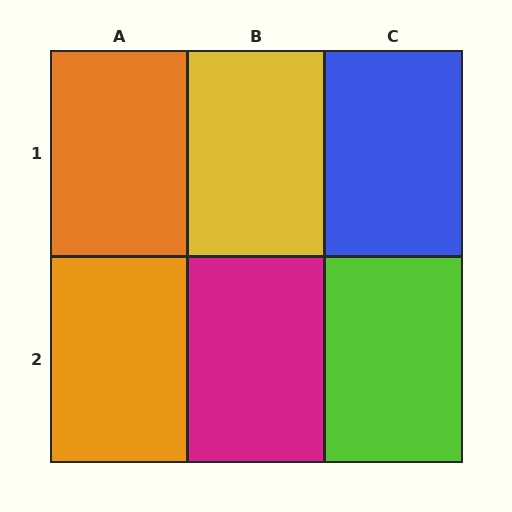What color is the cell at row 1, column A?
Orange.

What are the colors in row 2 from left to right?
Orange, magenta, lime.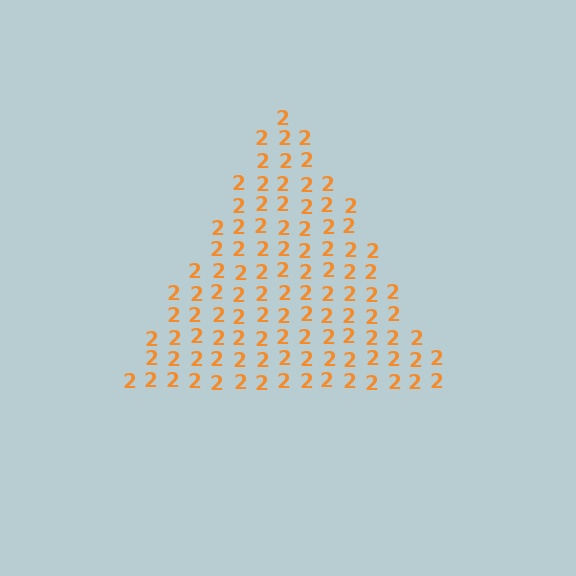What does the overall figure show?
The overall figure shows a triangle.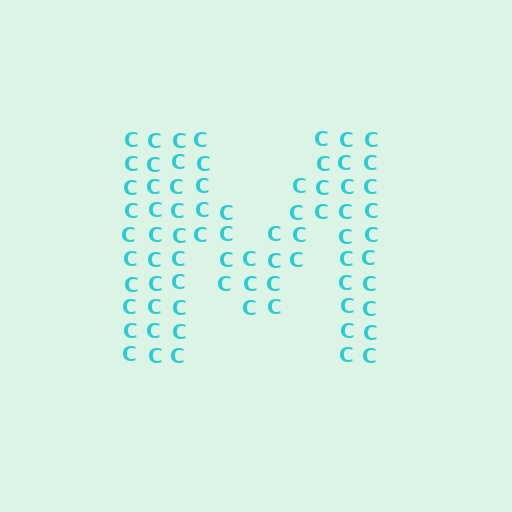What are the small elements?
The small elements are letter C's.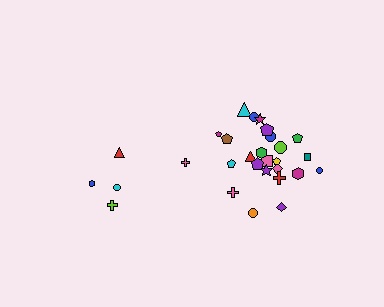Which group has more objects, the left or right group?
The right group.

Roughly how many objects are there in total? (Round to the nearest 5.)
Roughly 30 objects in total.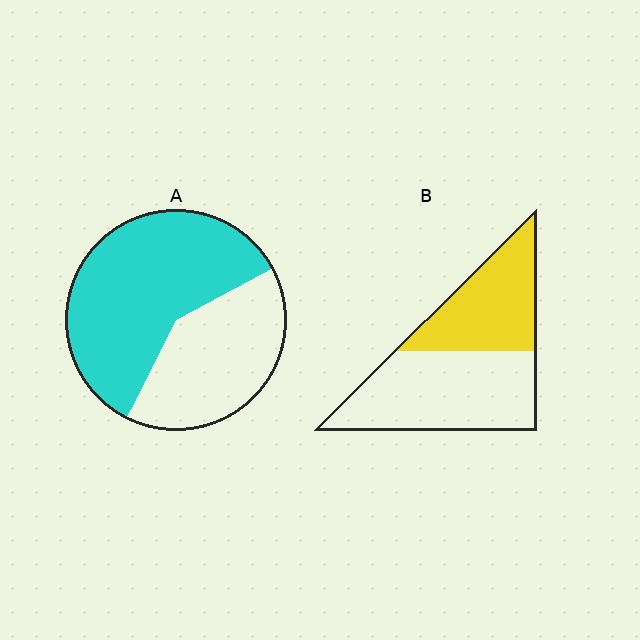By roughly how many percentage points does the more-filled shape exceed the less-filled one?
By roughly 20 percentage points (A over B).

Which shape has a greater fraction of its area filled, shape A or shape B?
Shape A.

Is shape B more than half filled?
No.